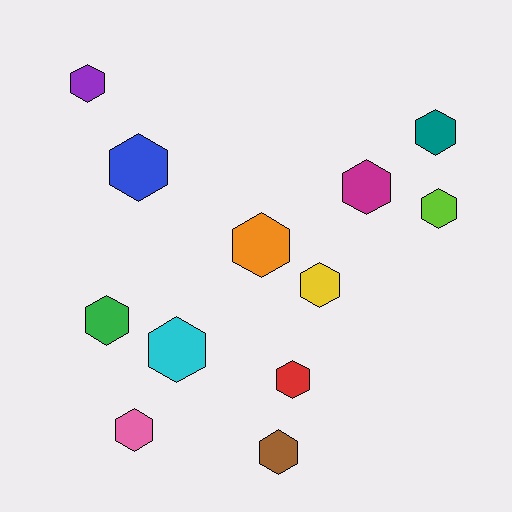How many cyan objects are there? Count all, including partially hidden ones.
There is 1 cyan object.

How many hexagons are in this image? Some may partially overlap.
There are 12 hexagons.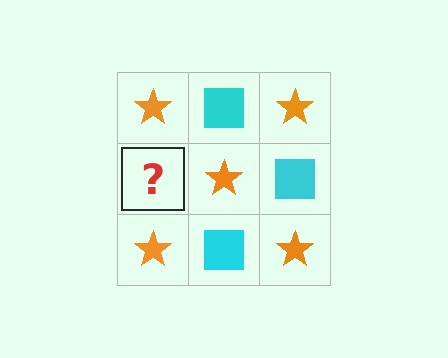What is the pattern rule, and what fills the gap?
The rule is that it alternates orange star and cyan square in a checkerboard pattern. The gap should be filled with a cyan square.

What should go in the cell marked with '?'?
The missing cell should contain a cyan square.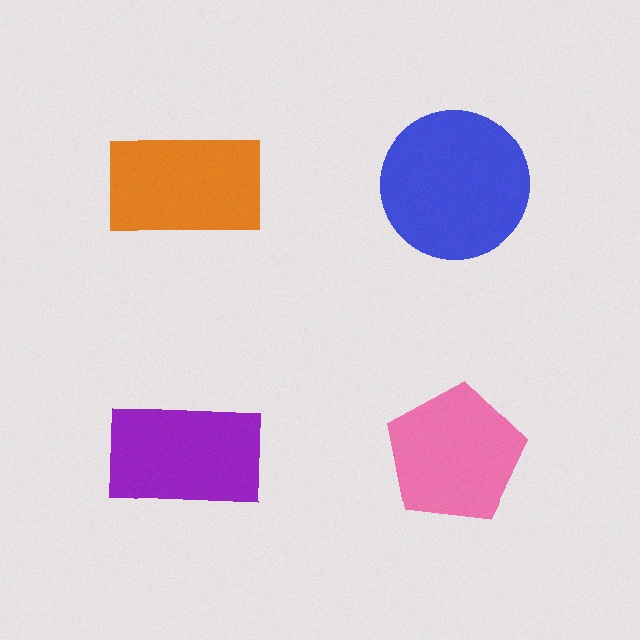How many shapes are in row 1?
2 shapes.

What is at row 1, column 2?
A blue circle.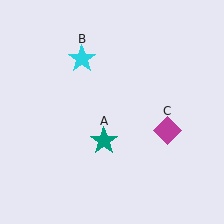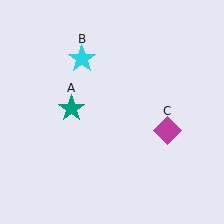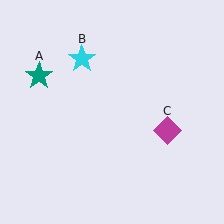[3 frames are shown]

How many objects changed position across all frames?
1 object changed position: teal star (object A).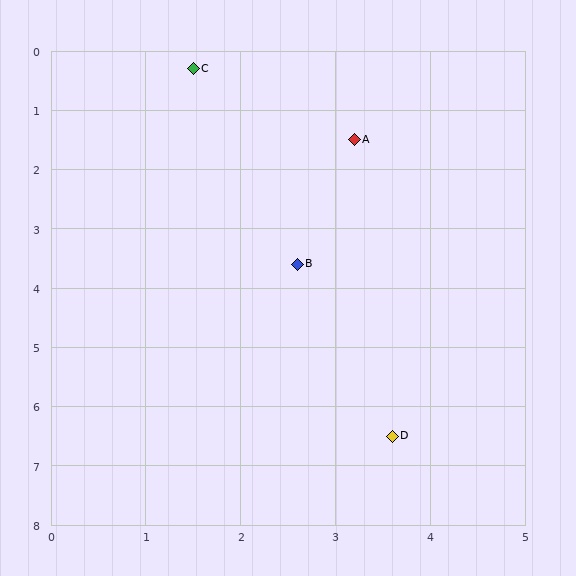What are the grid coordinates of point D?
Point D is at approximately (3.6, 6.5).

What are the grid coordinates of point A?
Point A is at approximately (3.2, 1.5).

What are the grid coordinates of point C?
Point C is at approximately (1.5, 0.3).